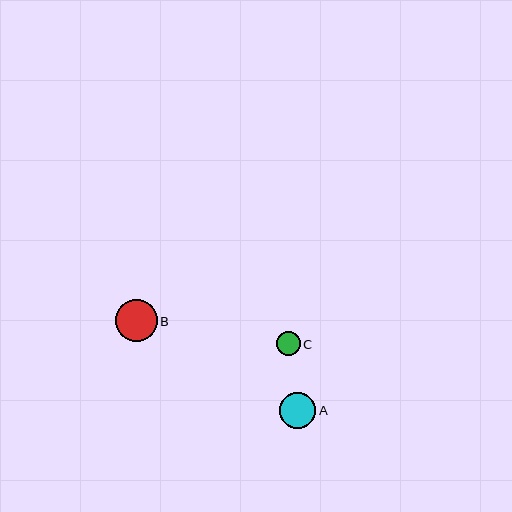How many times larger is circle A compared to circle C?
Circle A is approximately 1.5 times the size of circle C.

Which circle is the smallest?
Circle C is the smallest with a size of approximately 24 pixels.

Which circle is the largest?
Circle B is the largest with a size of approximately 42 pixels.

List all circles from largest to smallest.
From largest to smallest: B, A, C.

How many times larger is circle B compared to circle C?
Circle B is approximately 1.8 times the size of circle C.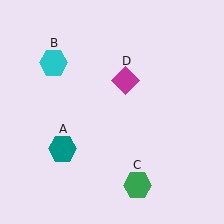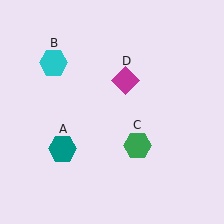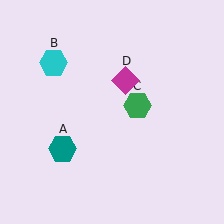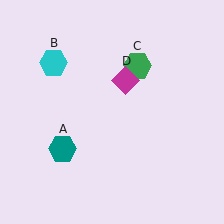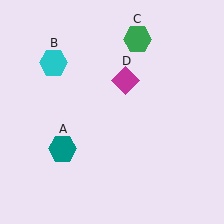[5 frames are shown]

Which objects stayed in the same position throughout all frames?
Teal hexagon (object A) and cyan hexagon (object B) and magenta diamond (object D) remained stationary.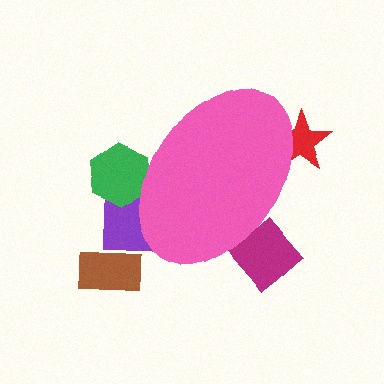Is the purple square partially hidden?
Yes, the purple square is partially hidden behind the pink ellipse.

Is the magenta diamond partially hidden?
Yes, the magenta diamond is partially hidden behind the pink ellipse.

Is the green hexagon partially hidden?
Yes, the green hexagon is partially hidden behind the pink ellipse.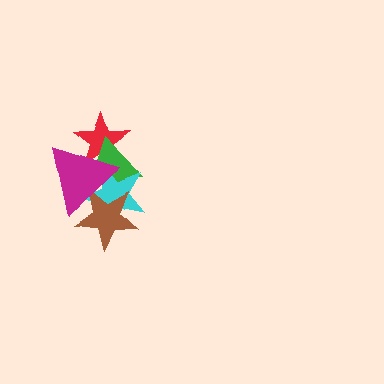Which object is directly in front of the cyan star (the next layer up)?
The brown star is directly in front of the cyan star.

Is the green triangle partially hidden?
Yes, it is partially covered by another shape.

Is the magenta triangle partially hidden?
No, no other shape covers it.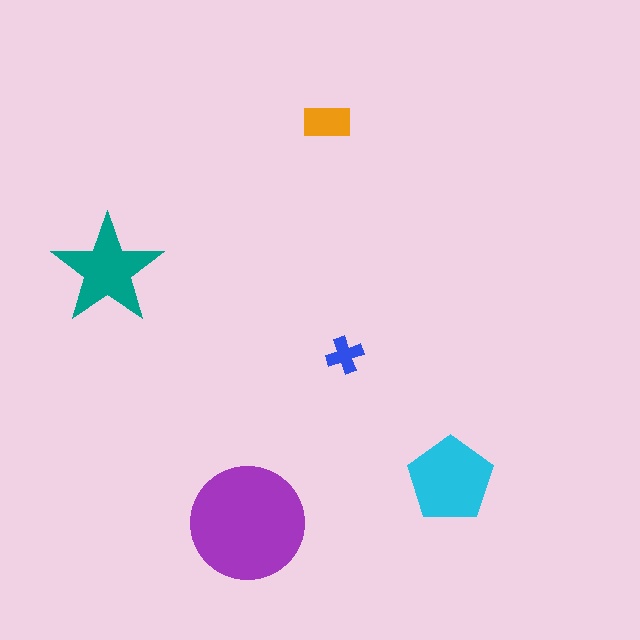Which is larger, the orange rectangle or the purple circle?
The purple circle.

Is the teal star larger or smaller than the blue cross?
Larger.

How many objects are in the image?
There are 5 objects in the image.